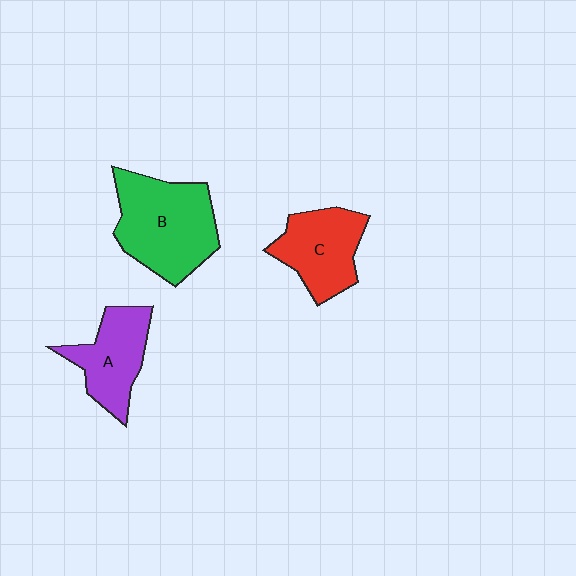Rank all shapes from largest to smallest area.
From largest to smallest: B (green), C (red), A (purple).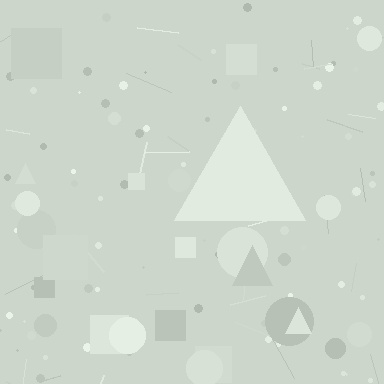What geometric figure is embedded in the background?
A triangle is embedded in the background.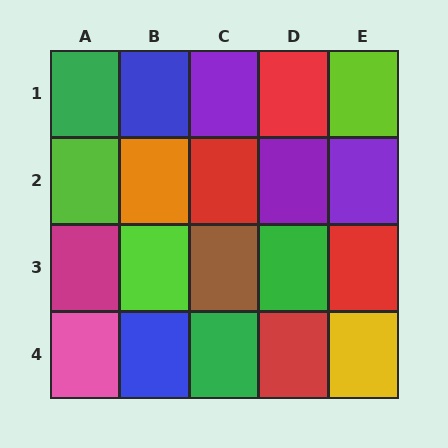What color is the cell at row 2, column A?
Lime.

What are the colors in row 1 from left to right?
Green, blue, purple, red, lime.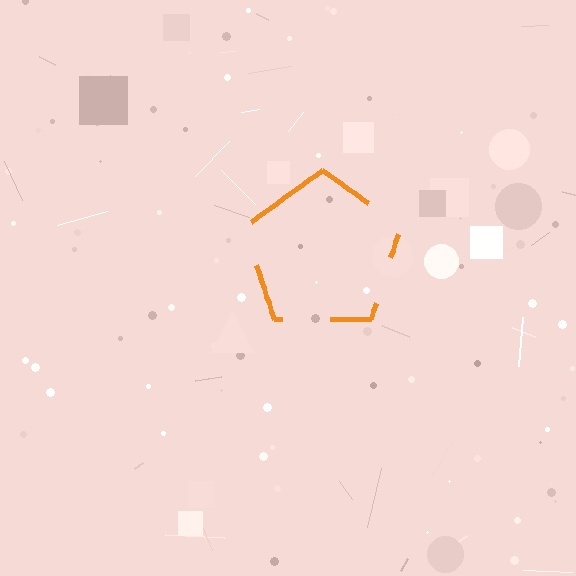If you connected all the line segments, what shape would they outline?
They would outline a pentagon.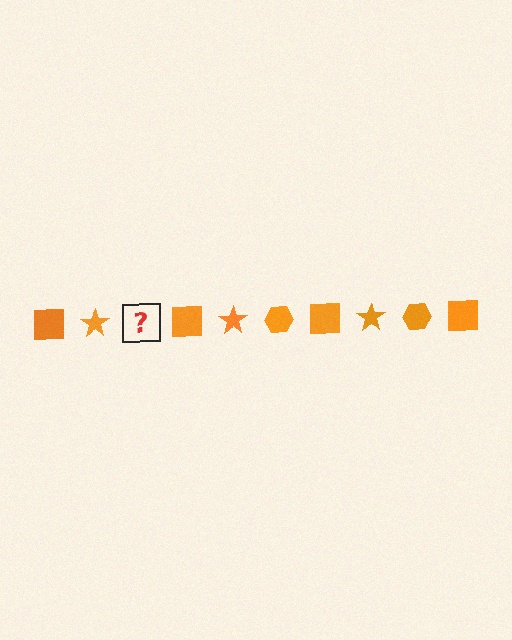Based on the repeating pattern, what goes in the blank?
The blank should be an orange hexagon.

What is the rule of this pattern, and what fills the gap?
The rule is that the pattern cycles through square, star, hexagon shapes in orange. The gap should be filled with an orange hexagon.